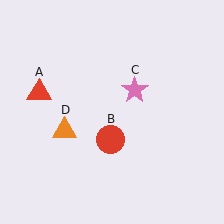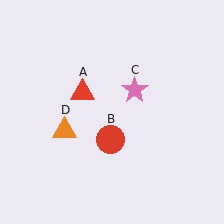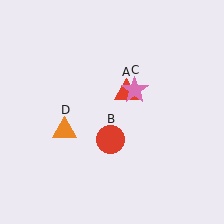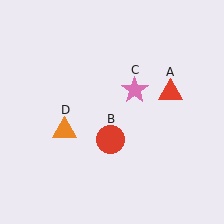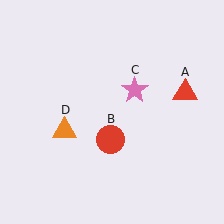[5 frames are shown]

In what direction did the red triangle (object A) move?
The red triangle (object A) moved right.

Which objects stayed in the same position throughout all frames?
Red circle (object B) and pink star (object C) and orange triangle (object D) remained stationary.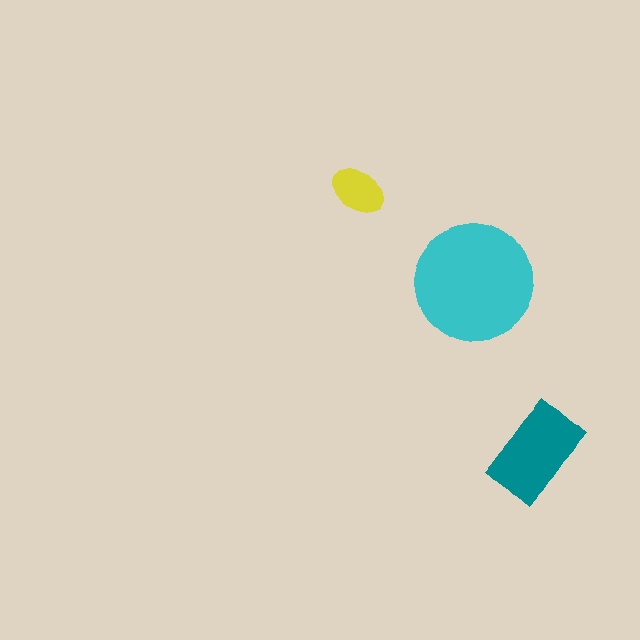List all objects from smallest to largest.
The yellow ellipse, the teal rectangle, the cyan circle.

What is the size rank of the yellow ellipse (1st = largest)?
3rd.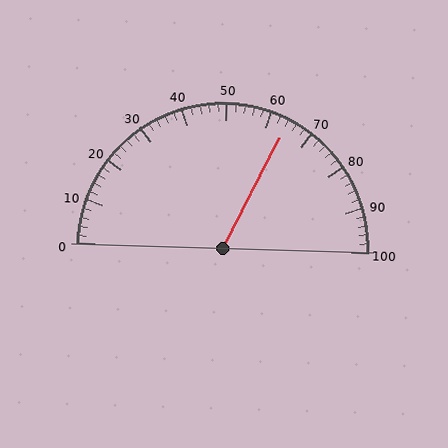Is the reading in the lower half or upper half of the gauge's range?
The reading is in the upper half of the range (0 to 100).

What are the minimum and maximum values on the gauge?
The gauge ranges from 0 to 100.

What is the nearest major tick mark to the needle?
The nearest major tick mark is 60.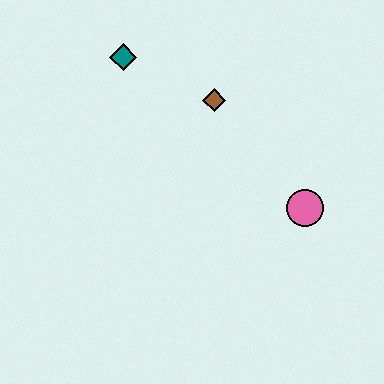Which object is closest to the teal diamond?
The brown diamond is closest to the teal diamond.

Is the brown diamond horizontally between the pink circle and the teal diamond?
Yes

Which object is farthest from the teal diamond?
The pink circle is farthest from the teal diamond.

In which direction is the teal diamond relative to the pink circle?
The teal diamond is to the left of the pink circle.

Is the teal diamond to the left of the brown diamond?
Yes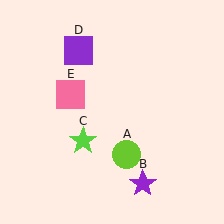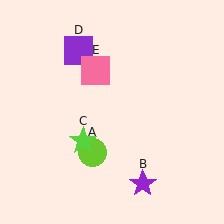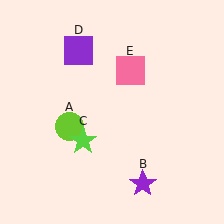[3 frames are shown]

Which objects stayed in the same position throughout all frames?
Purple star (object B) and lime star (object C) and purple square (object D) remained stationary.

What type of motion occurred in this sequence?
The lime circle (object A), pink square (object E) rotated clockwise around the center of the scene.